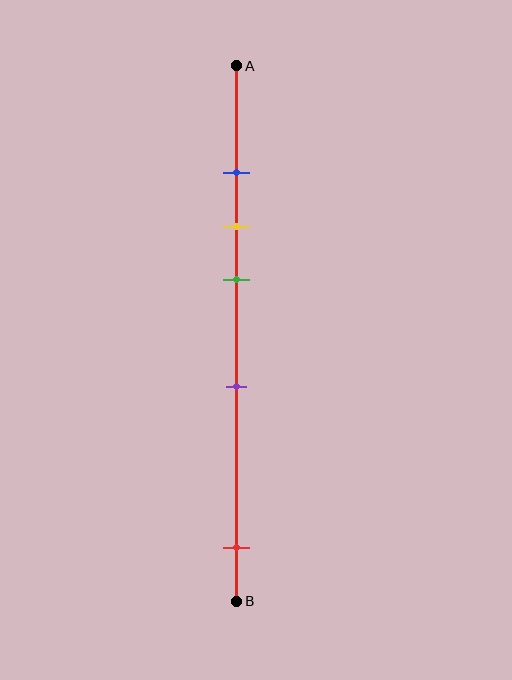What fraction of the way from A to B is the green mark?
The green mark is approximately 40% (0.4) of the way from A to B.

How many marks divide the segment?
There are 5 marks dividing the segment.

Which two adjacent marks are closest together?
The blue and yellow marks are the closest adjacent pair.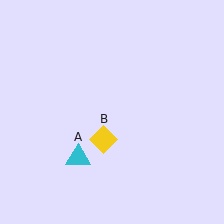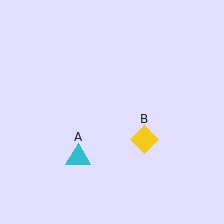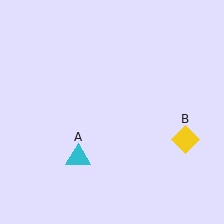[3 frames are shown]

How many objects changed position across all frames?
1 object changed position: yellow diamond (object B).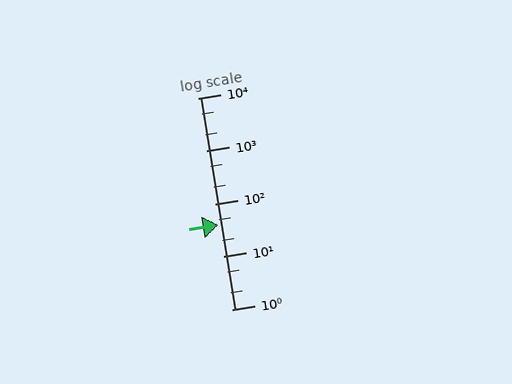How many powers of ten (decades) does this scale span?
The scale spans 4 decades, from 1 to 10000.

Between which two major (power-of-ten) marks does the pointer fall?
The pointer is between 10 and 100.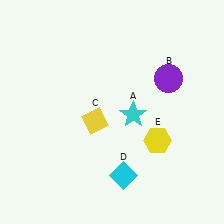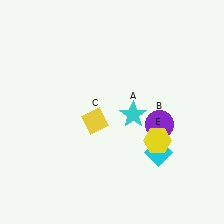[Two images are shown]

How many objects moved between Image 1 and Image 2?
2 objects moved between the two images.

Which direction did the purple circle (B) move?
The purple circle (B) moved down.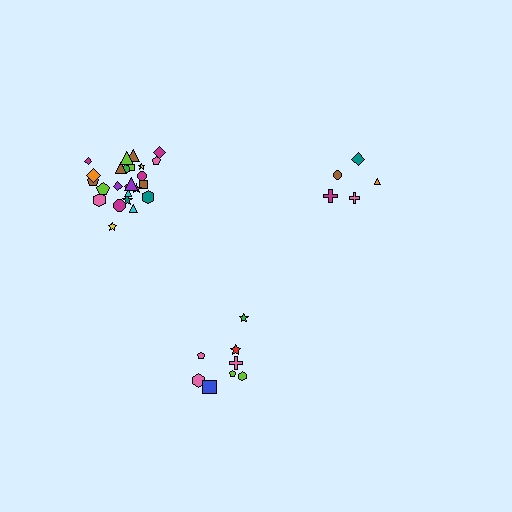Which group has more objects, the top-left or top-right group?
The top-left group.